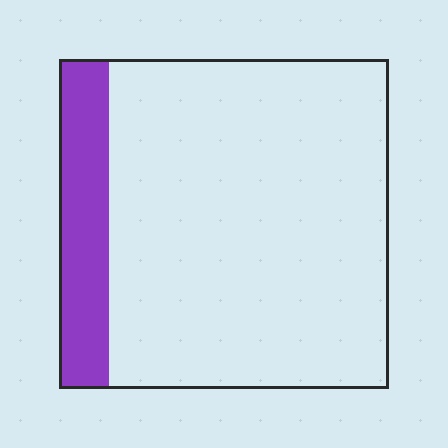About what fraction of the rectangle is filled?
About one sixth (1/6).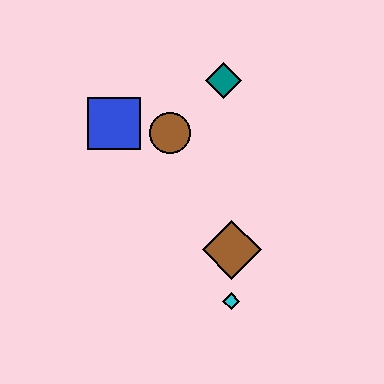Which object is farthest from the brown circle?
The cyan diamond is farthest from the brown circle.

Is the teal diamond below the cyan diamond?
No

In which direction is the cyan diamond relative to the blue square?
The cyan diamond is below the blue square.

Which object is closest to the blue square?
The brown circle is closest to the blue square.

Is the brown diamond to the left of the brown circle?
No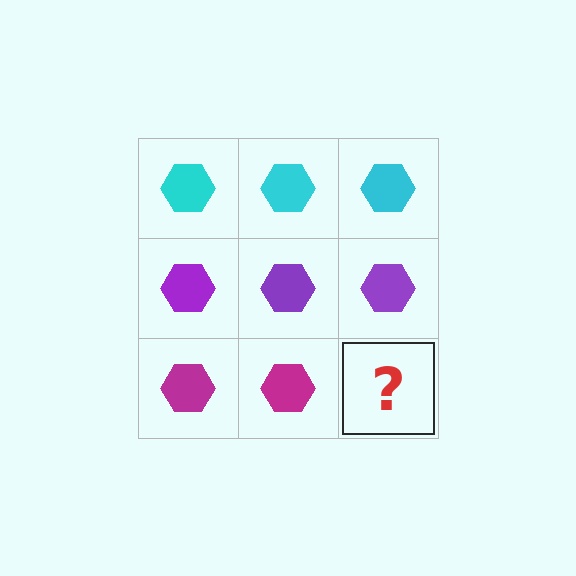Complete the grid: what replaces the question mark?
The question mark should be replaced with a magenta hexagon.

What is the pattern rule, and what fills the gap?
The rule is that each row has a consistent color. The gap should be filled with a magenta hexagon.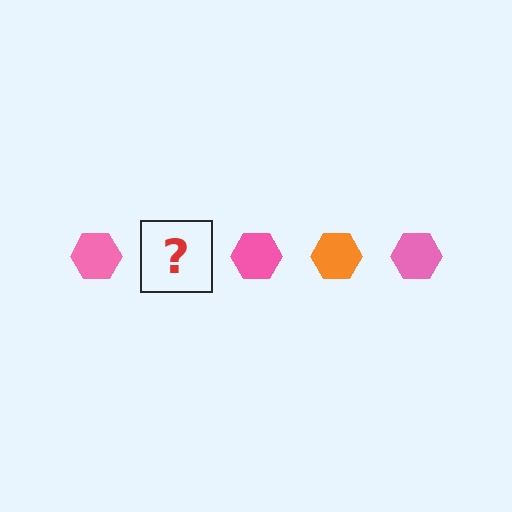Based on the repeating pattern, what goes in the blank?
The blank should be an orange hexagon.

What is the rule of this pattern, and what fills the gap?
The rule is that the pattern cycles through pink, orange hexagons. The gap should be filled with an orange hexagon.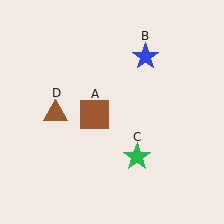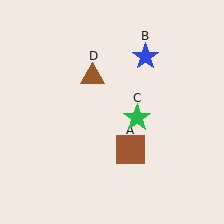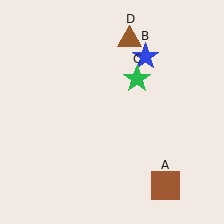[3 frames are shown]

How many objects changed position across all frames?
3 objects changed position: brown square (object A), green star (object C), brown triangle (object D).